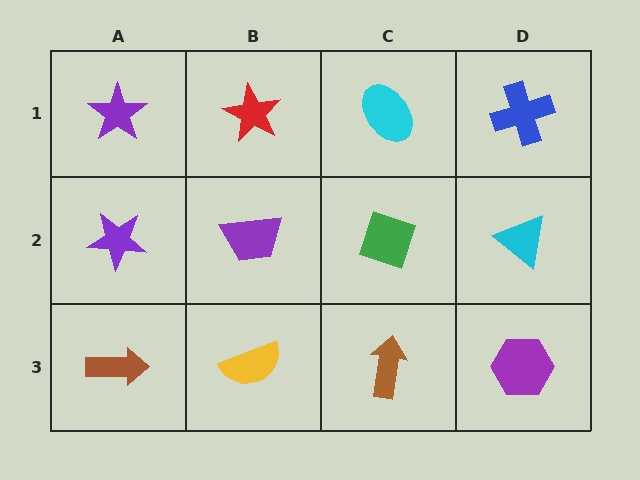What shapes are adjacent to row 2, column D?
A blue cross (row 1, column D), a purple hexagon (row 3, column D), a green diamond (row 2, column C).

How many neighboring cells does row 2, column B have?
4.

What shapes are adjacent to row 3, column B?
A purple trapezoid (row 2, column B), a brown arrow (row 3, column A), a brown arrow (row 3, column C).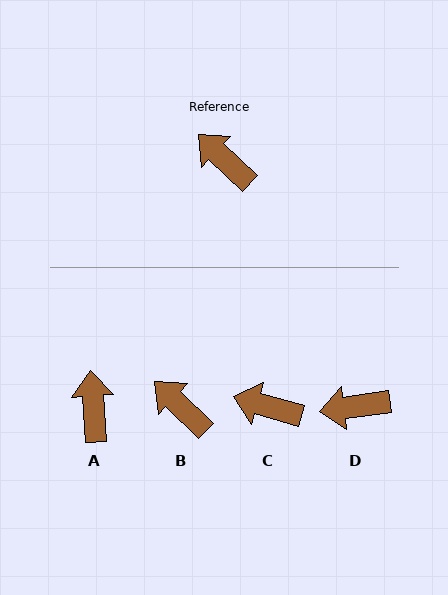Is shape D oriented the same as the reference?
No, it is off by about 51 degrees.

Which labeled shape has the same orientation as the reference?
B.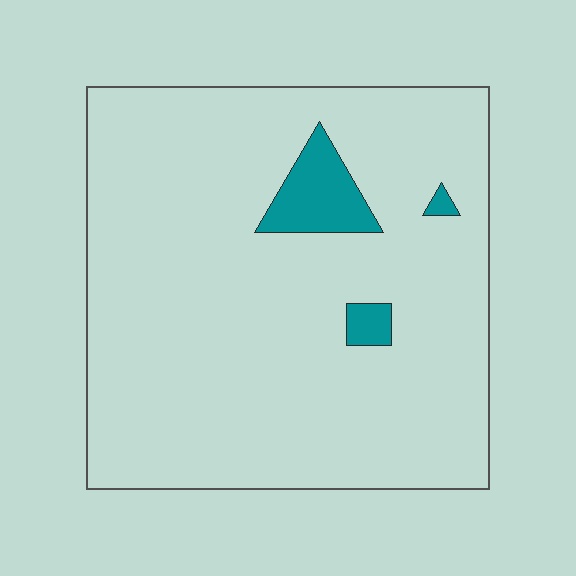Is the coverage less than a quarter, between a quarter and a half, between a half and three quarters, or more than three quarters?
Less than a quarter.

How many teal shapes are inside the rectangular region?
3.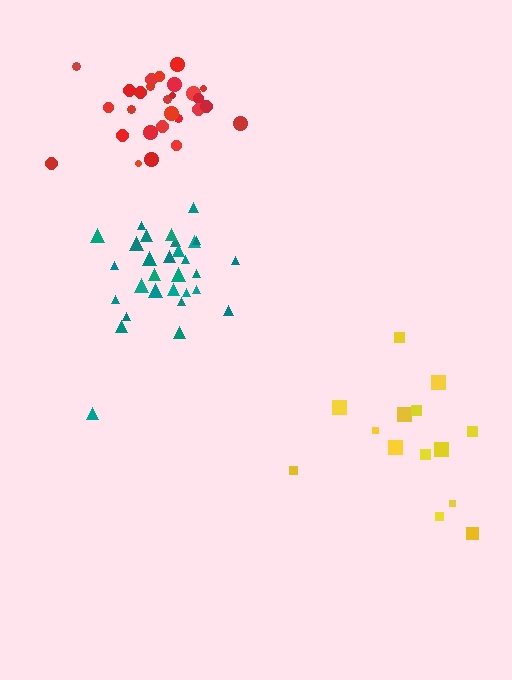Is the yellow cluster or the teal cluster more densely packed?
Teal.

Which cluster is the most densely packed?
Red.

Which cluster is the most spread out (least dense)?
Yellow.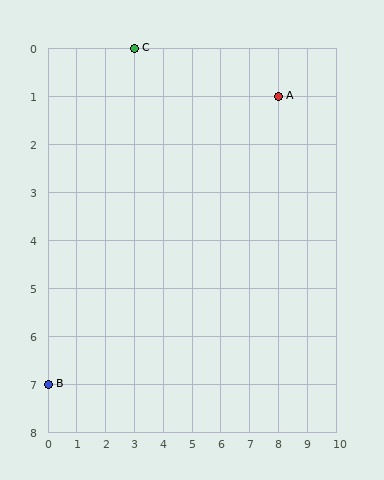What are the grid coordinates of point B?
Point B is at grid coordinates (0, 7).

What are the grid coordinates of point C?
Point C is at grid coordinates (3, 0).